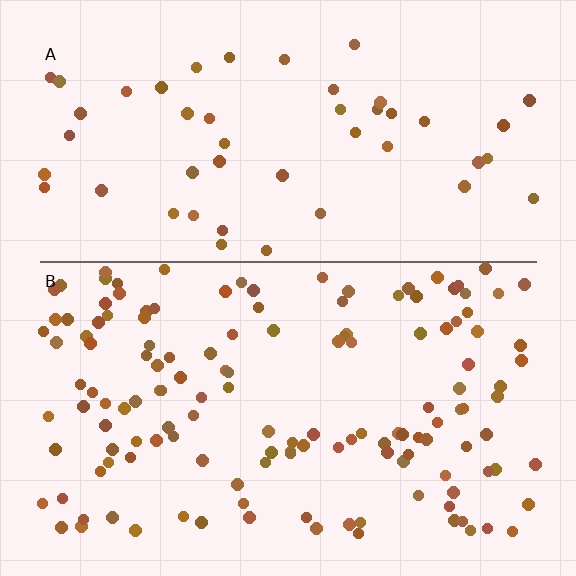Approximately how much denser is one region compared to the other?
Approximately 2.9× — region B over region A.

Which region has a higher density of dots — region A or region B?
B (the bottom).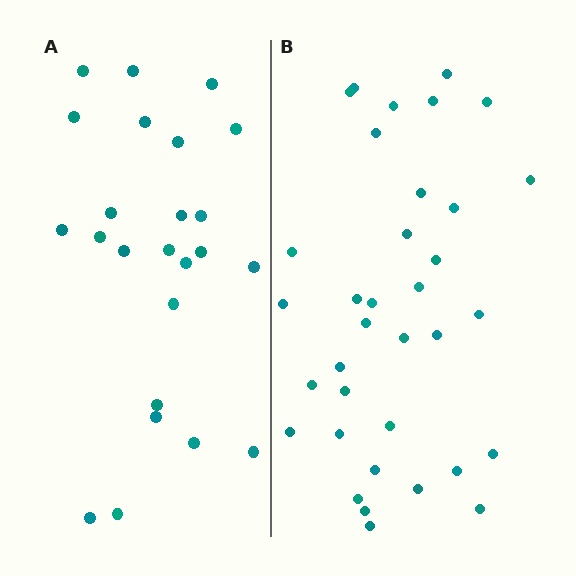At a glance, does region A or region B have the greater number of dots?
Region B (the right region) has more dots.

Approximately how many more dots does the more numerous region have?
Region B has roughly 12 or so more dots than region A.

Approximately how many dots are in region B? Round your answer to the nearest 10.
About 40 dots. (The exact count is 35, which rounds to 40.)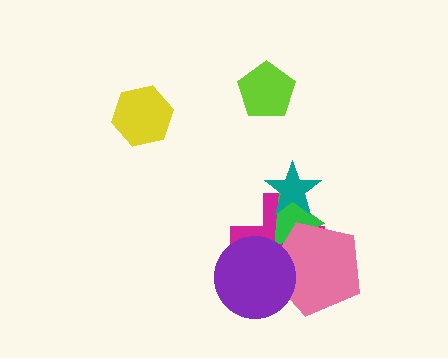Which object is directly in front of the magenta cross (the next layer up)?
The green triangle is directly in front of the magenta cross.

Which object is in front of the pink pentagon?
The purple circle is in front of the pink pentagon.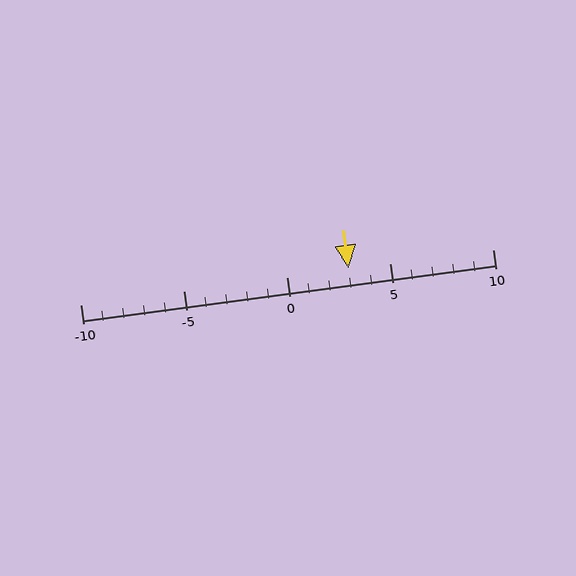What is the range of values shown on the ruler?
The ruler shows values from -10 to 10.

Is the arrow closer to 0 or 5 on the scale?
The arrow is closer to 5.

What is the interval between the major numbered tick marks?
The major tick marks are spaced 5 units apart.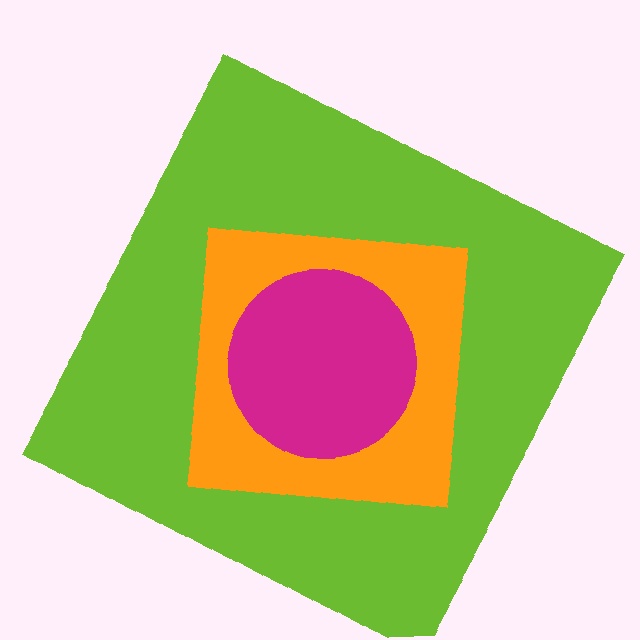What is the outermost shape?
The lime square.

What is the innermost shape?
The magenta circle.